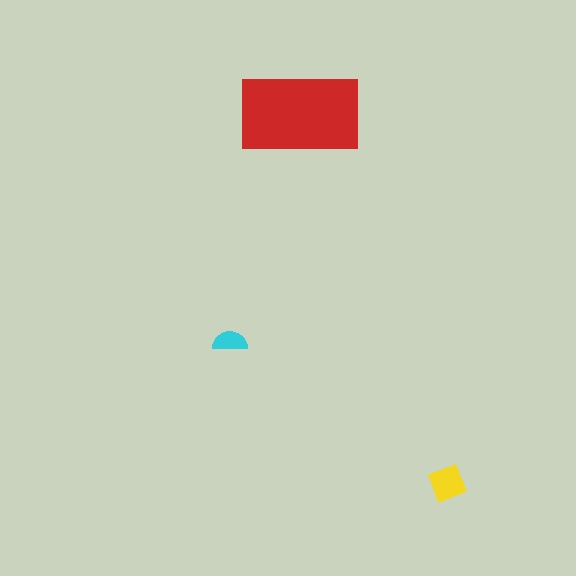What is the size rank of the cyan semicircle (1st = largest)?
3rd.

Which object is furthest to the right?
The yellow diamond is rightmost.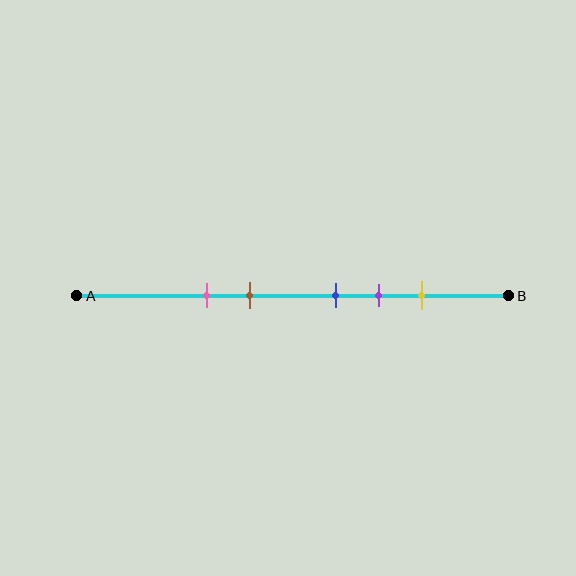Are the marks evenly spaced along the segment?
No, the marks are not evenly spaced.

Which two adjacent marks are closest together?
The blue and purple marks are the closest adjacent pair.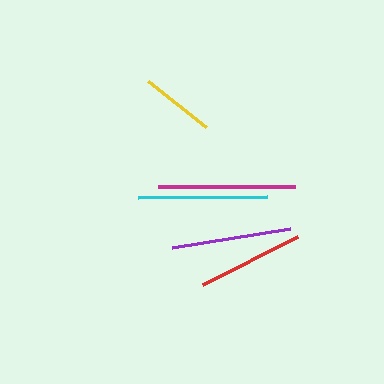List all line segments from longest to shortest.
From longest to shortest: magenta, cyan, purple, red, yellow.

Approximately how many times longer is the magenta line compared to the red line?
The magenta line is approximately 1.3 times the length of the red line.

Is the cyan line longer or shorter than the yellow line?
The cyan line is longer than the yellow line.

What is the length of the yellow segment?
The yellow segment is approximately 74 pixels long.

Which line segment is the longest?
The magenta line is the longest at approximately 137 pixels.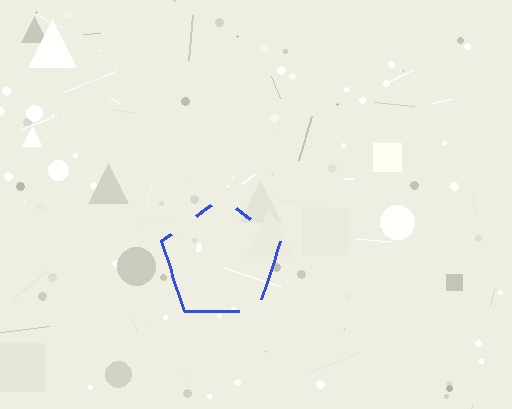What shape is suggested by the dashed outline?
The dashed outline suggests a pentagon.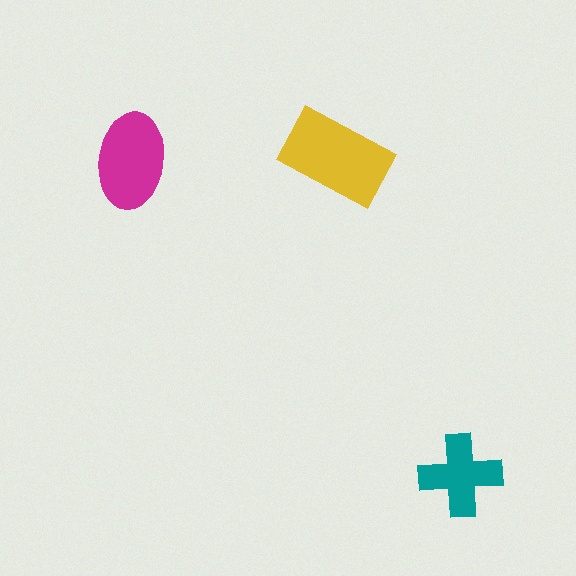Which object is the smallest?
The teal cross.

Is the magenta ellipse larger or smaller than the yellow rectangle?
Smaller.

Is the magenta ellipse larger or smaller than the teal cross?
Larger.